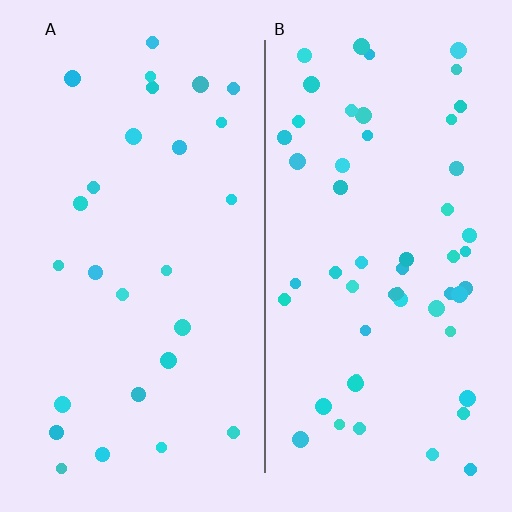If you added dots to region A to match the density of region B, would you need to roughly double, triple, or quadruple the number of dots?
Approximately double.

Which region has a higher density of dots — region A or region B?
B (the right).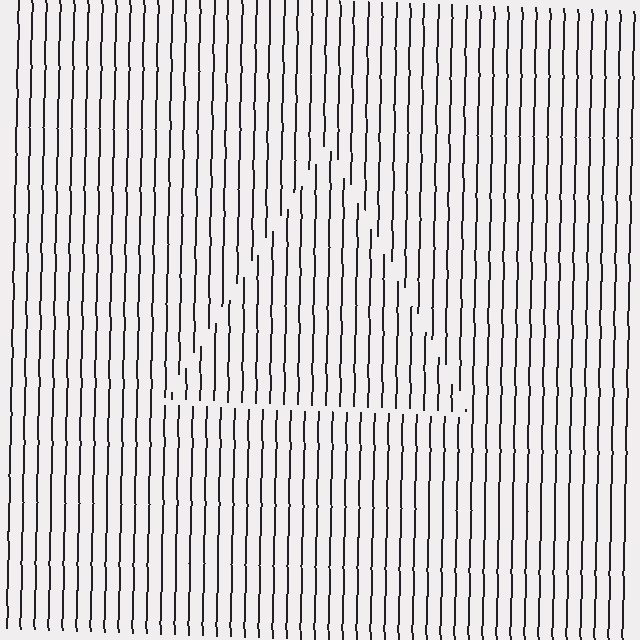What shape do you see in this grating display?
An illusory triangle. The interior of the shape contains the same grating, shifted by half a period — the contour is defined by the phase discontinuity where line-ends from the inner and outer gratings abut.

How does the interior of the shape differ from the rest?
The interior of the shape contains the same grating, shifted by half a period — the contour is defined by the phase discontinuity where line-ends from the inner and outer gratings abut.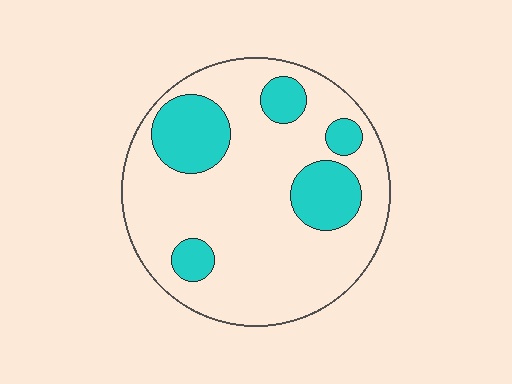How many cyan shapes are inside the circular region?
5.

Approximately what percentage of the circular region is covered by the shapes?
Approximately 25%.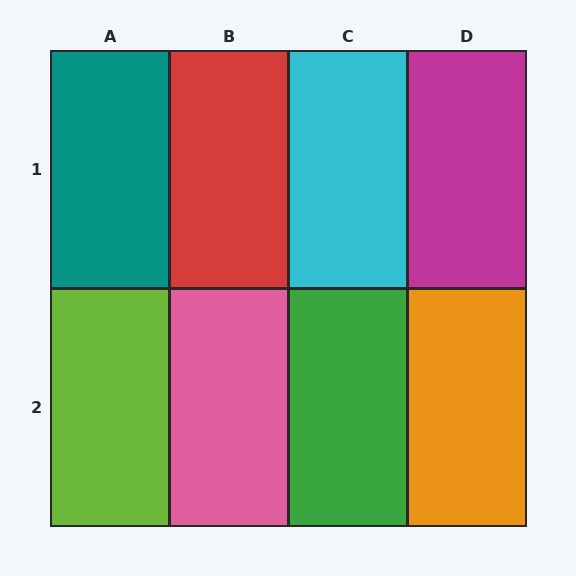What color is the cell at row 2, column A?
Lime.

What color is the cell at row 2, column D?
Orange.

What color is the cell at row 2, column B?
Pink.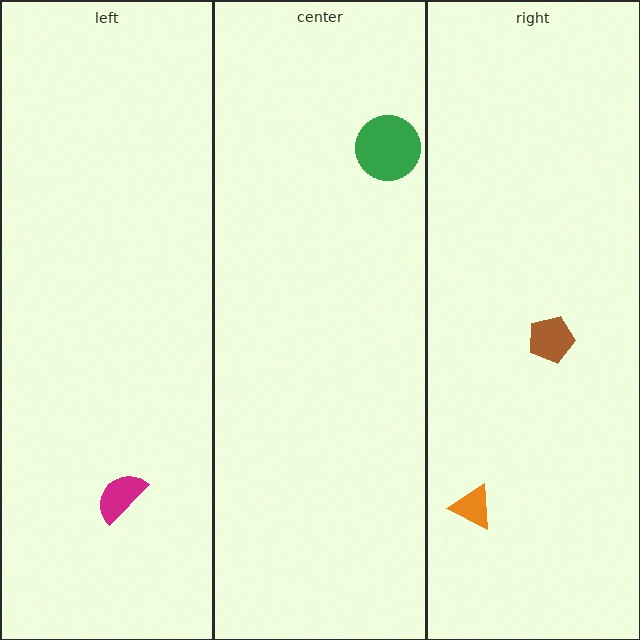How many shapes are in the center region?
1.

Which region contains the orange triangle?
The right region.